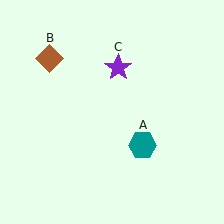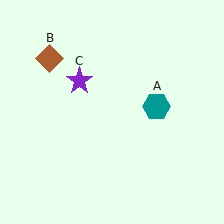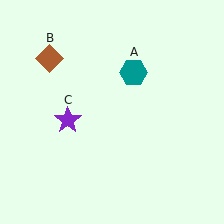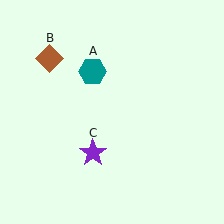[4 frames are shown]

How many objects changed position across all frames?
2 objects changed position: teal hexagon (object A), purple star (object C).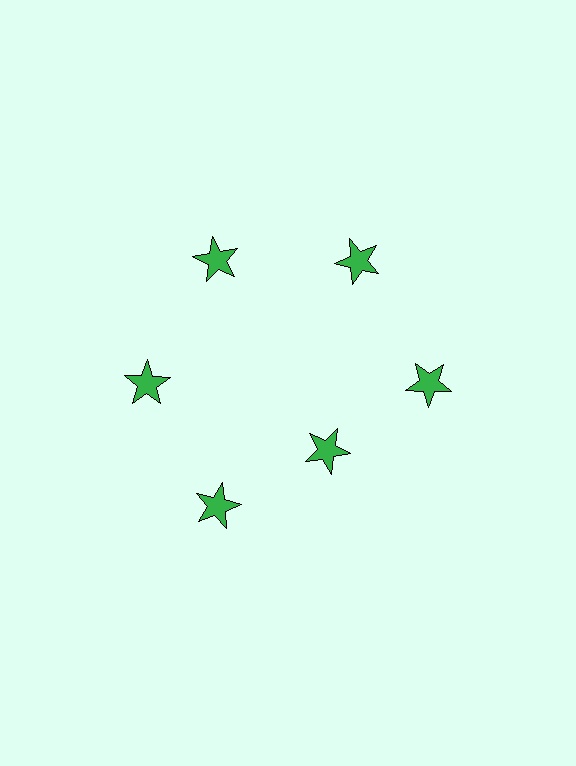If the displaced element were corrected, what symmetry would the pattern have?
It would have 6-fold rotational symmetry — the pattern would map onto itself every 60 degrees.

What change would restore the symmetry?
The symmetry would be restored by moving it outward, back onto the ring so that all 6 stars sit at equal angles and equal distance from the center.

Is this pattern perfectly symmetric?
No. The 6 green stars are arranged in a ring, but one element near the 5 o'clock position is pulled inward toward the center, breaking the 6-fold rotational symmetry.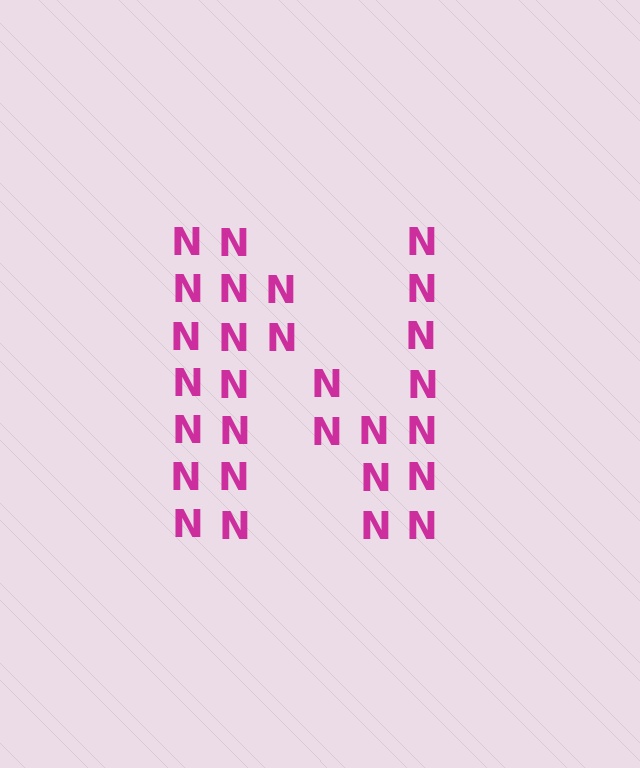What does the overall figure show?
The overall figure shows the letter N.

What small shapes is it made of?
It is made of small letter N's.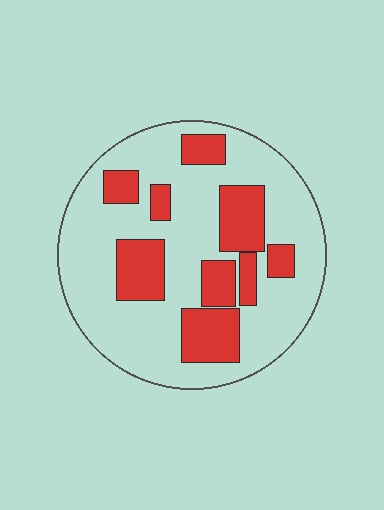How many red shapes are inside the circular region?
9.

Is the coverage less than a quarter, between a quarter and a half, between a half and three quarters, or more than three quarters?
Between a quarter and a half.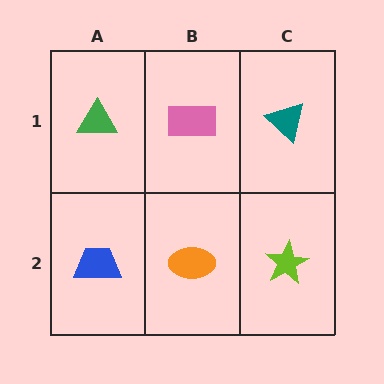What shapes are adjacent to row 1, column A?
A blue trapezoid (row 2, column A), a pink rectangle (row 1, column B).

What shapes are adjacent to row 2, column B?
A pink rectangle (row 1, column B), a blue trapezoid (row 2, column A), a lime star (row 2, column C).